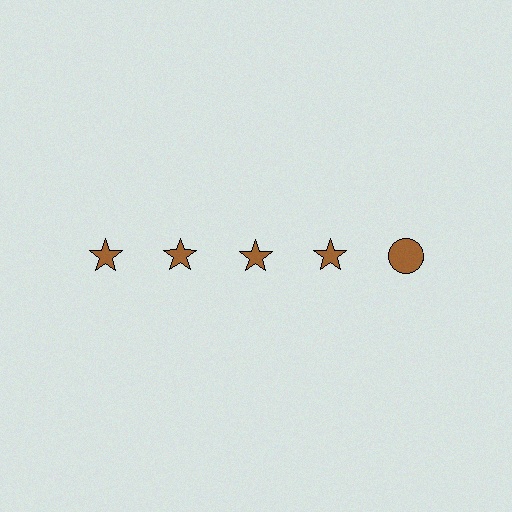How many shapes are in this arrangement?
There are 5 shapes arranged in a grid pattern.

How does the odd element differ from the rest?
It has a different shape: circle instead of star.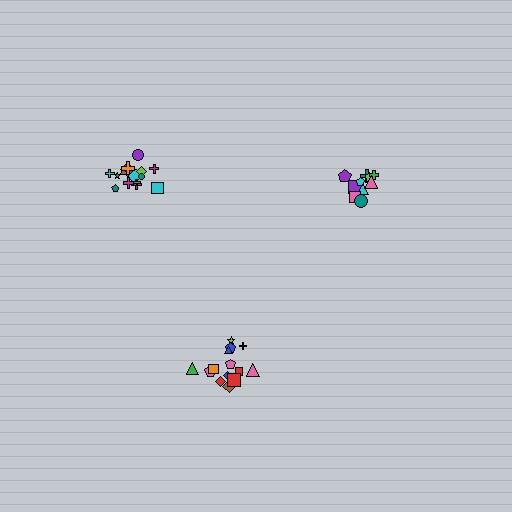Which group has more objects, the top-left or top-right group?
The top-left group.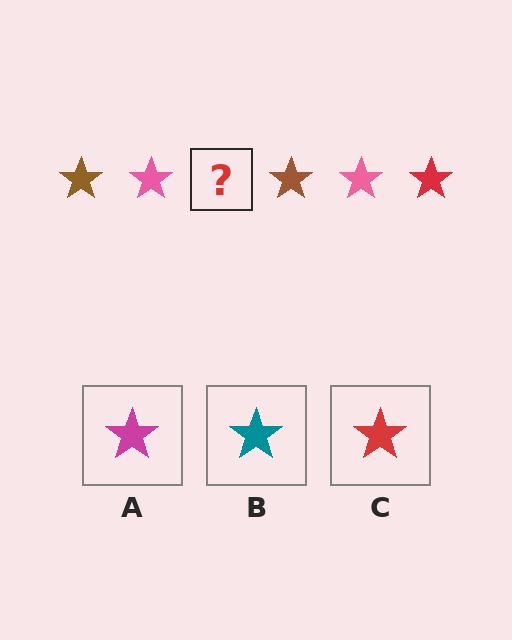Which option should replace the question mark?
Option C.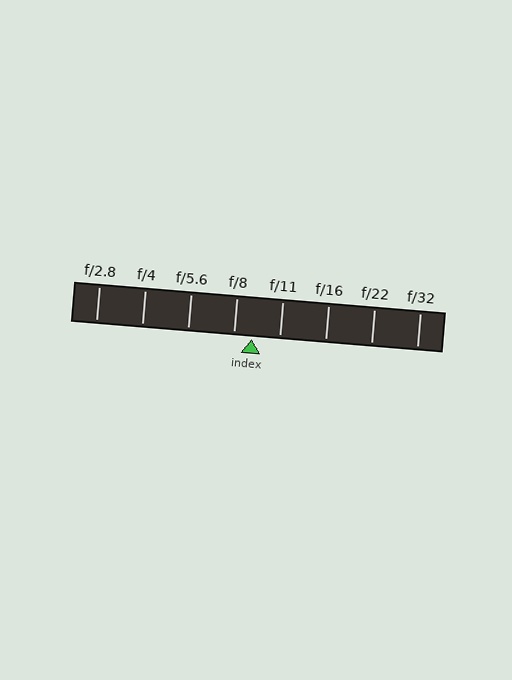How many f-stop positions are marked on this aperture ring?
There are 8 f-stop positions marked.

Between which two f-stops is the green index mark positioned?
The index mark is between f/8 and f/11.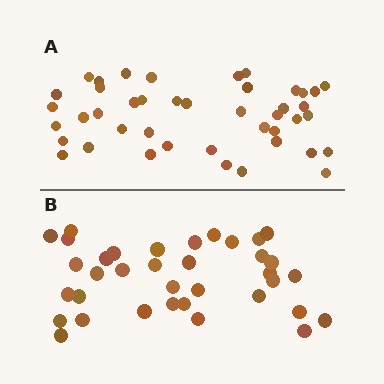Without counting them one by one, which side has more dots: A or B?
Region A (the top region) has more dots.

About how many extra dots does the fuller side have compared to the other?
Region A has roughly 8 or so more dots than region B.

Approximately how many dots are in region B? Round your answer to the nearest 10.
About 40 dots. (The exact count is 36, which rounds to 40.)